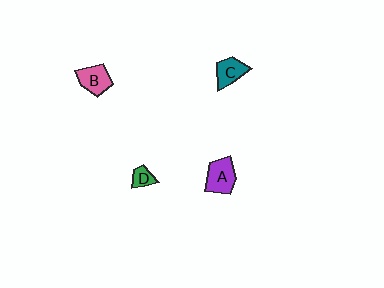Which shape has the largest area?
Shape A (purple).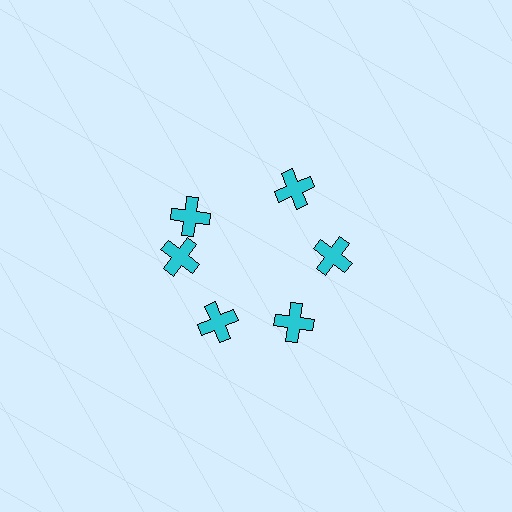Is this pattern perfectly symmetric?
No. The 6 cyan crosses are arranged in a ring, but one element near the 11 o'clock position is rotated out of alignment along the ring, breaking the 6-fold rotational symmetry.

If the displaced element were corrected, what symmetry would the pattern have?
It would have 6-fold rotational symmetry — the pattern would map onto itself every 60 degrees.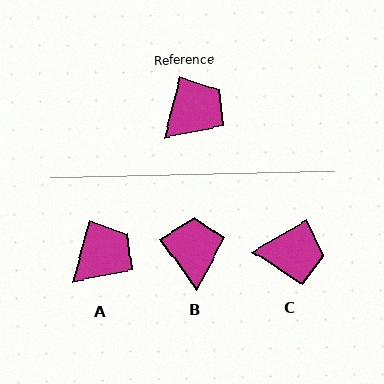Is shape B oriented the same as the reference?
No, it is off by about 50 degrees.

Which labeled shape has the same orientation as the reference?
A.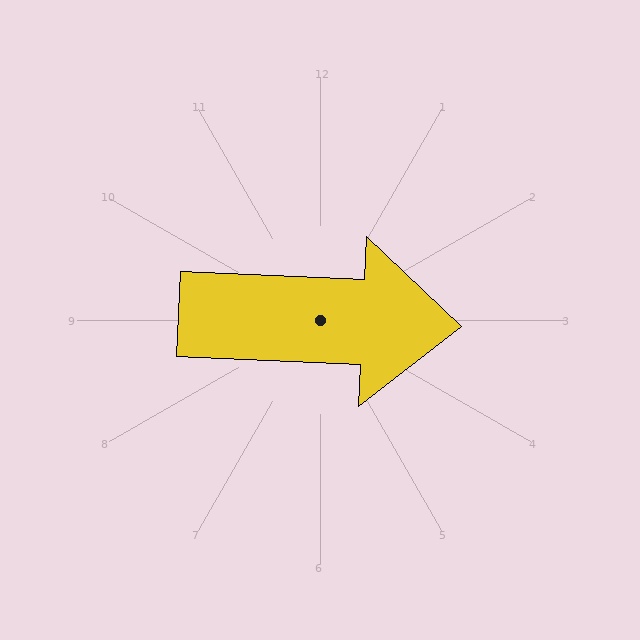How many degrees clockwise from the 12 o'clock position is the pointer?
Approximately 92 degrees.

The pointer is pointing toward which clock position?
Roughly 3 o'clock.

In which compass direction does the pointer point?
East.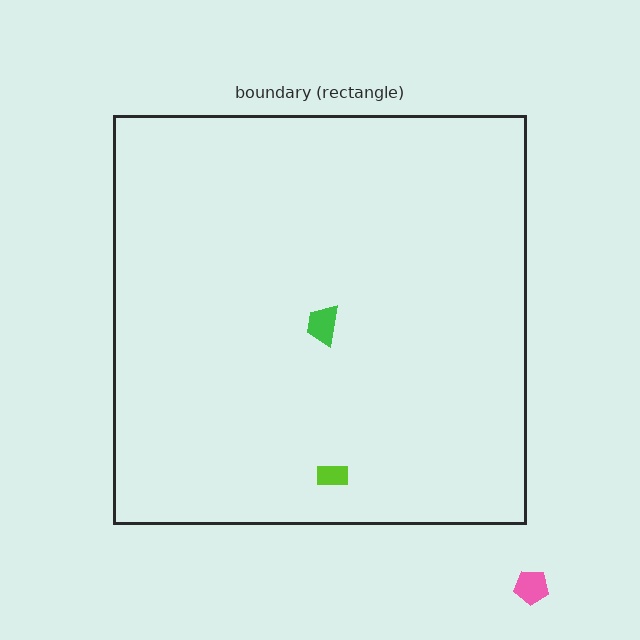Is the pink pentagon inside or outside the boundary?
Outside.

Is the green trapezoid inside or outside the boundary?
Inside.